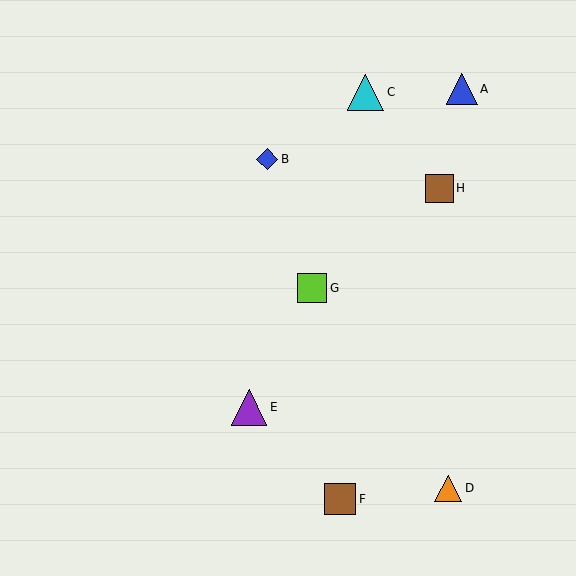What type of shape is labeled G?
Shape G is a lime square.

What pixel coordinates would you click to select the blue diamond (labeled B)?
Click at (267, 159) to select the blue diamond B.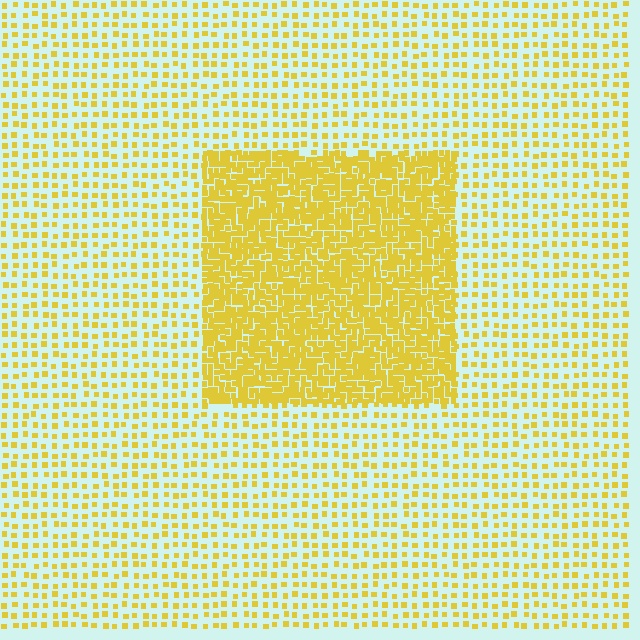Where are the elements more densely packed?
The elements are more densely packed inside the rectangle boundary.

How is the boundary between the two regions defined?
The boundary is defined by a change in element density (approximately 3.0x ratio). All elements are the same color, size, and shape.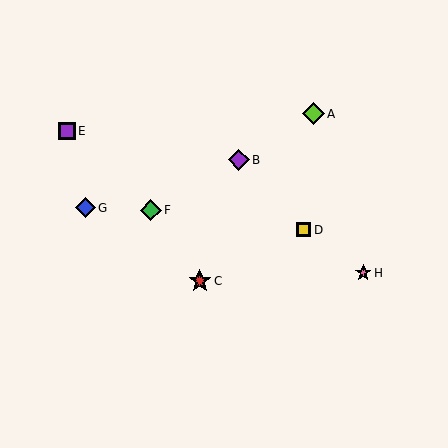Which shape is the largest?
The red star (labeled C) is the largest.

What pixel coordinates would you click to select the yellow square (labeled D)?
Click at (304, 230) to select the yellow square D.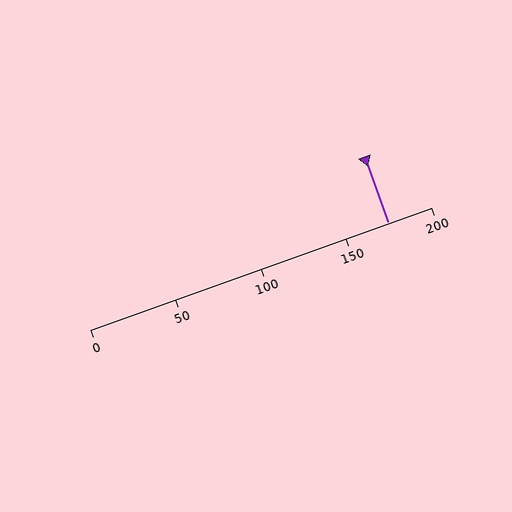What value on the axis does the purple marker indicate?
The marker indicates approximately 175.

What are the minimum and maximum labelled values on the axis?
The axis runs from 0 to 200.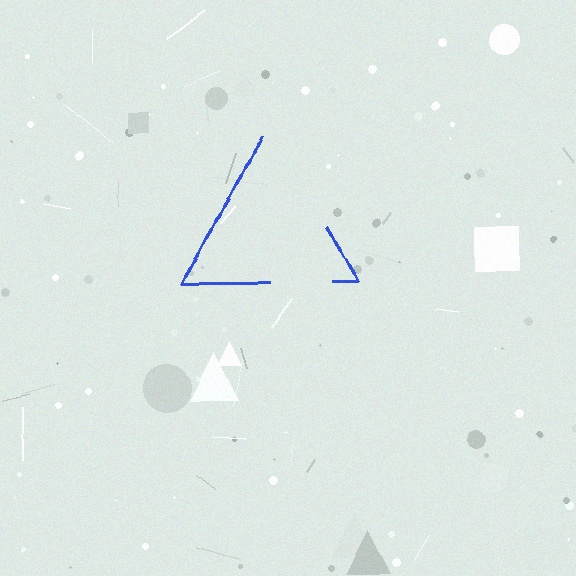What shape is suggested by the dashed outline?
The dashed outline suggests a triangle.